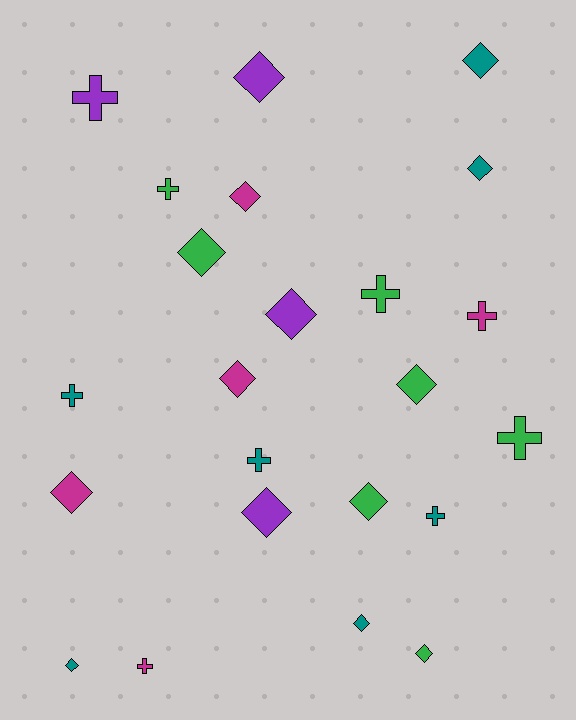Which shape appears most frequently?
Diamond, with 14 objects.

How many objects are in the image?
There are 23 objects.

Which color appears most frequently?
Green, with 7 objects.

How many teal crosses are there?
There are 3 teal crosses.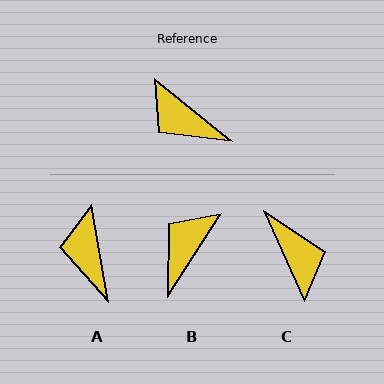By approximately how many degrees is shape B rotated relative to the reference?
Approximately 84 degrees clockwise.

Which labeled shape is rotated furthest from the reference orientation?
C, about 153 degrees away.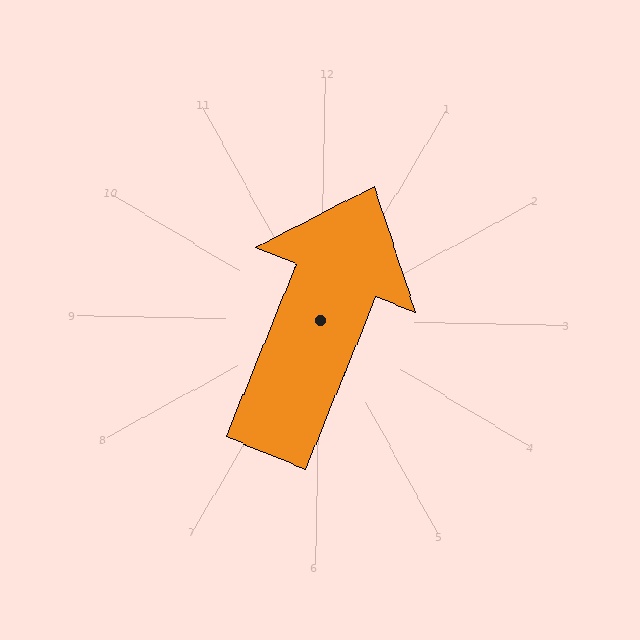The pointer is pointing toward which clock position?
Roughly 1 o'clock.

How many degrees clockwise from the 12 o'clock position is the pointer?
Approximately 21 degrees.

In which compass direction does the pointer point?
North.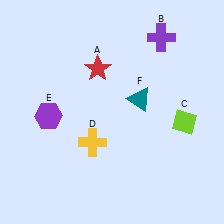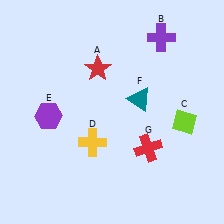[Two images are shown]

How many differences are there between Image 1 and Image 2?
There is 1 difference between the two images.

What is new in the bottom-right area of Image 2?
A red cross (G) was added in the bottom-right area of Image 2.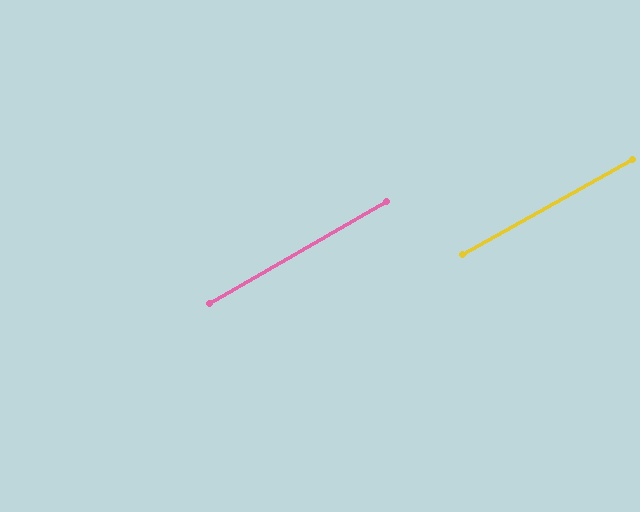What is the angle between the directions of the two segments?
Approximately 1 degree.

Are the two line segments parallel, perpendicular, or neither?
Parallel — their directions differ by only 0.6°.